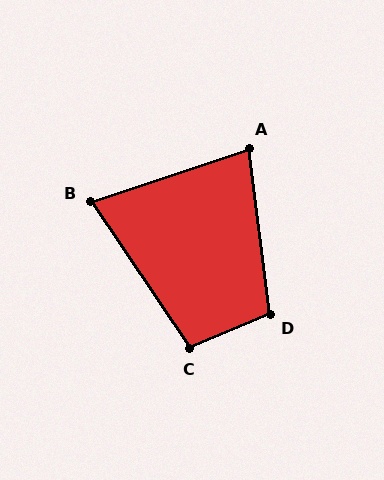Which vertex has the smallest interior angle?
B, at approximately 75 degrees.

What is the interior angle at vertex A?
Approximately 79 degrees (acute).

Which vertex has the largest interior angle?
D, at approximately 105 degrees.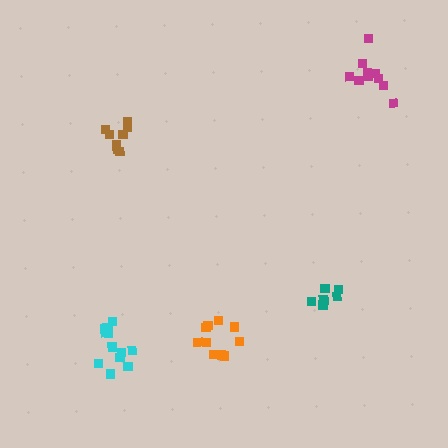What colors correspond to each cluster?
The clusters are colored: orange, brown, teal, cyan, magenta.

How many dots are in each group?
Group 1: 10 dots, Group 2: 8 dots, Group 3: 6 dots, Group 4: 12 dots, Group 5: 10 dots (46 total).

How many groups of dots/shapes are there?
There are 5 groups.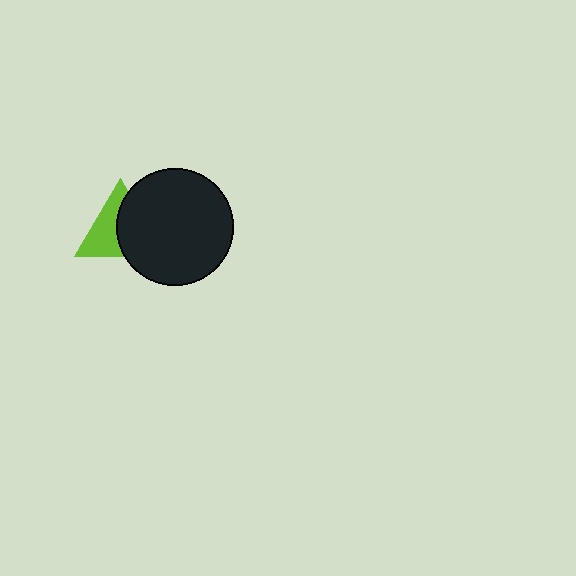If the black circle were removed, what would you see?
You would see the complete lime triangle.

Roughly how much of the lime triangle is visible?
About half of it is visible (roughly 50%).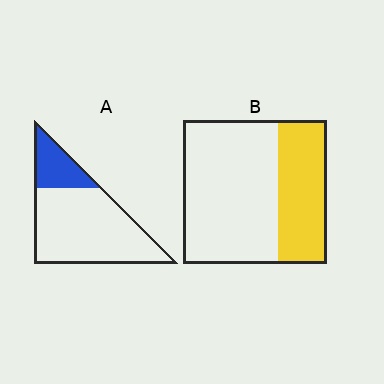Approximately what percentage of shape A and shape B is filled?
A is approximately 20% and B is approximately 35%.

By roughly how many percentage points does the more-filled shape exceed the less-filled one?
By roughly 10 percentage points (B over A).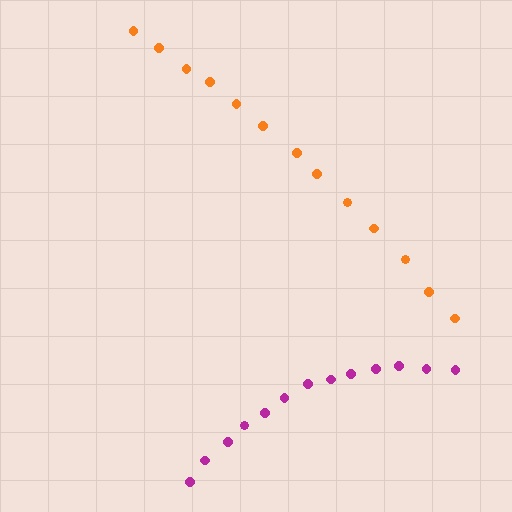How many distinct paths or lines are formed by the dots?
There are 2 distinct paths.